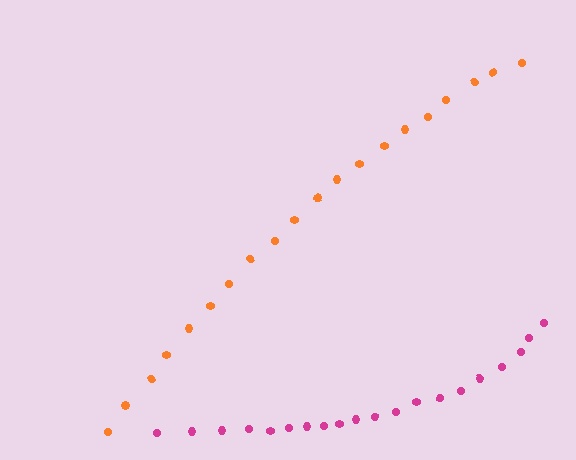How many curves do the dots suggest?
There are 2 distinct paths.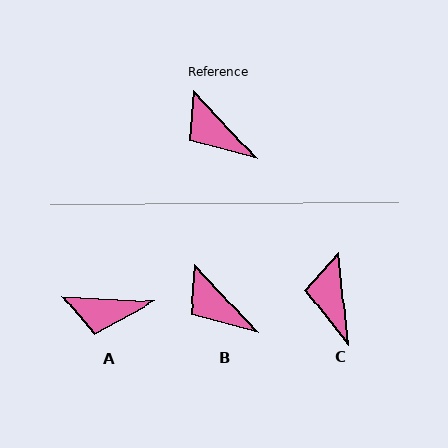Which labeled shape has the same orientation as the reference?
B.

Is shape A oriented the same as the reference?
No, it is off by about 44 degrees.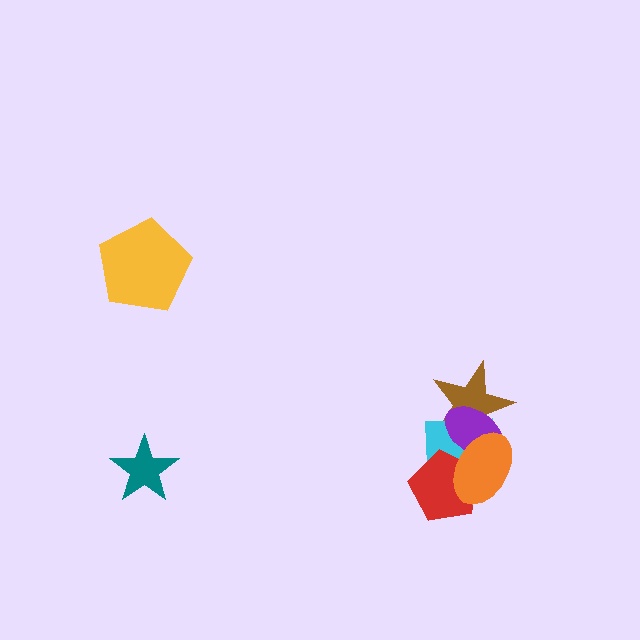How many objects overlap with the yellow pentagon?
0 objects overlap with the yellow pentagon.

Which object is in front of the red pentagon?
The orange ellipse is in front of the red pentagon.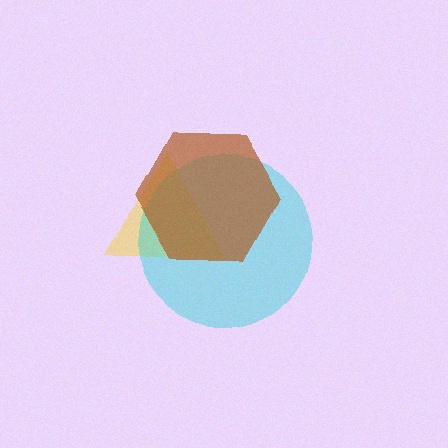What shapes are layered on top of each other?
The layered shapes are: a yellow triangle, a cyan circle, a brown hexagon.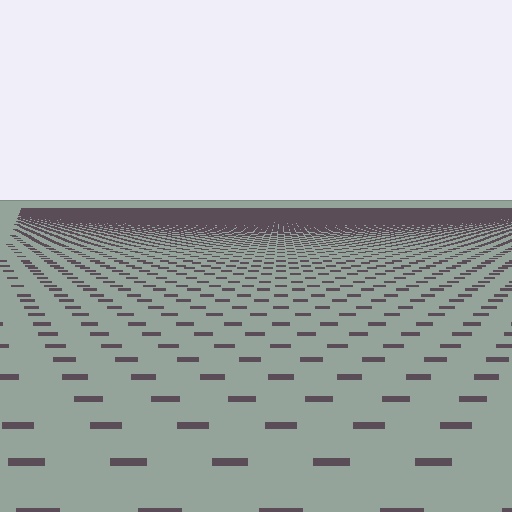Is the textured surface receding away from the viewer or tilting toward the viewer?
The surface is receding away from the viewer. Texture elements get smaller and denser toward the top.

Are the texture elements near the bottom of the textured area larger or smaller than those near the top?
Larger. Near the bottom, elements are closer to the viewer and appear at a bigger on-screen size.